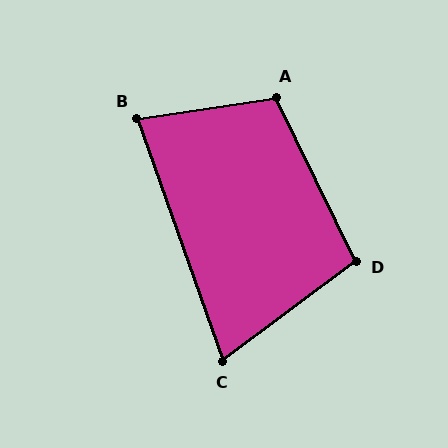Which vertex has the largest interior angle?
A, at approximately 107 degrees.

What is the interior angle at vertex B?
Approximately 79 degrees (acute).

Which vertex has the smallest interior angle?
C, at approximately 73 degrees.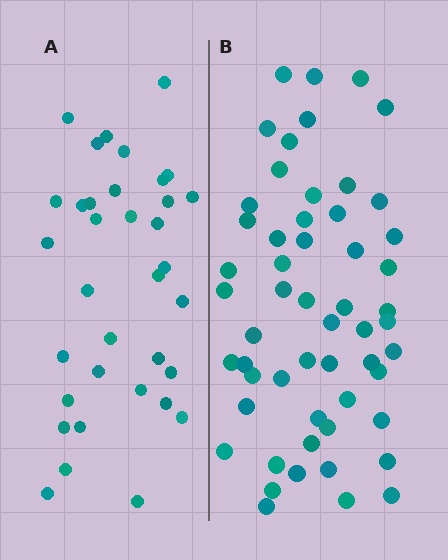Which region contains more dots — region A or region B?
Region B (the right region) has more dots.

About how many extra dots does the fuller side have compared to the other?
Region B has approximately 20 more dots than region A.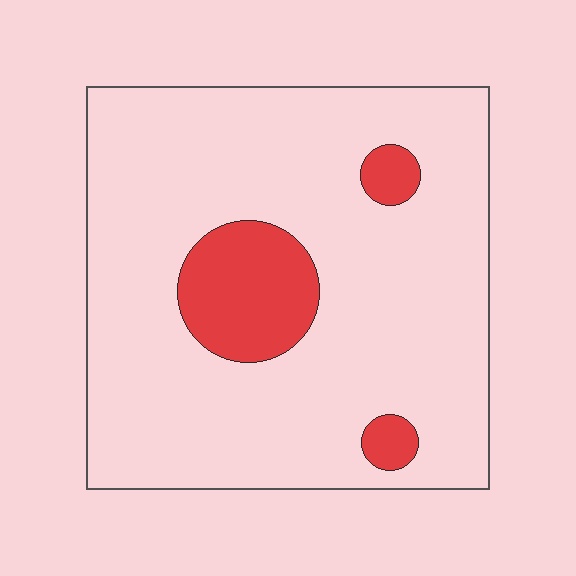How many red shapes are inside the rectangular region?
3.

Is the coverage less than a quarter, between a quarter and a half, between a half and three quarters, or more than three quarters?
Less than a quarter.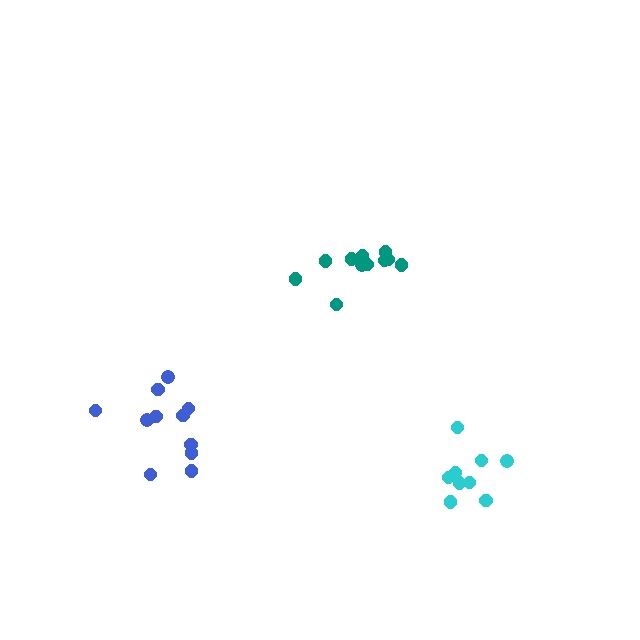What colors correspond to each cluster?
The clusters are colored: teal, blue, cyan.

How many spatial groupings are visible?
There are 3 spatial groupings.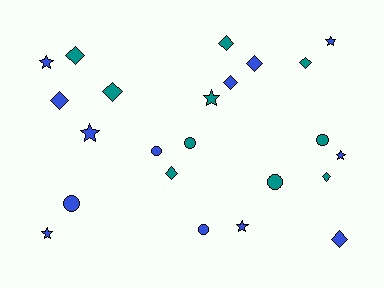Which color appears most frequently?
Blue, with 13 objects.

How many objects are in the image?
There are 23 objects.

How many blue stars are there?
There are 6 blue stars.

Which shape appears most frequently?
Diamond, with 10 objects.